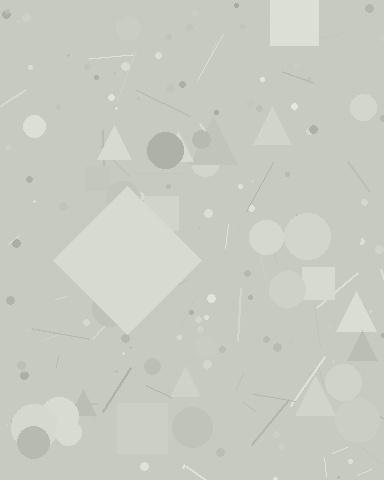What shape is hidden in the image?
A diamond is hidden in the image.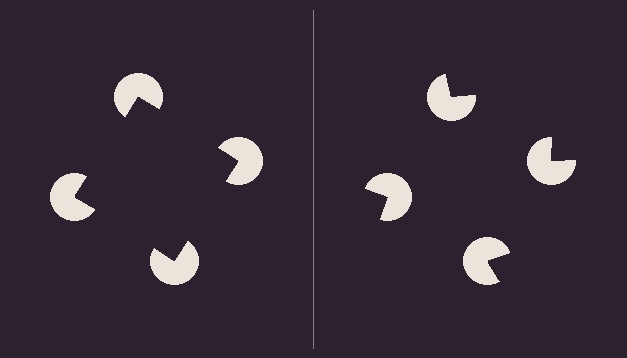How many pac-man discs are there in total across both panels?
8 — 4 on each side.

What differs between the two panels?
The pac-man discs are positioned identically on both sides; only the wedge orientations differ. On the left they align to a square; on the right they are misaligned.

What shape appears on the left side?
An illusory square.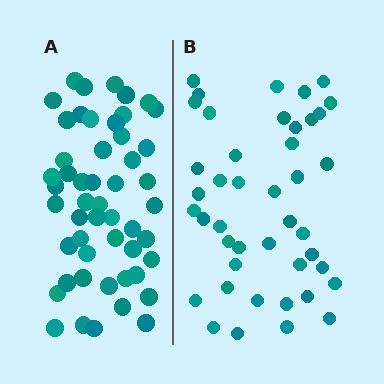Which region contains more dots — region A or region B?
Region A (the left region) has more dots.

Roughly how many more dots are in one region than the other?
Region A has roughly 8 or so more dots than region B.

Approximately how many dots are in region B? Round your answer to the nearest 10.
About 40 dots. (The exact count is 43, which rounds to 40.)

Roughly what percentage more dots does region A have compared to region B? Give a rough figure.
About 20% more.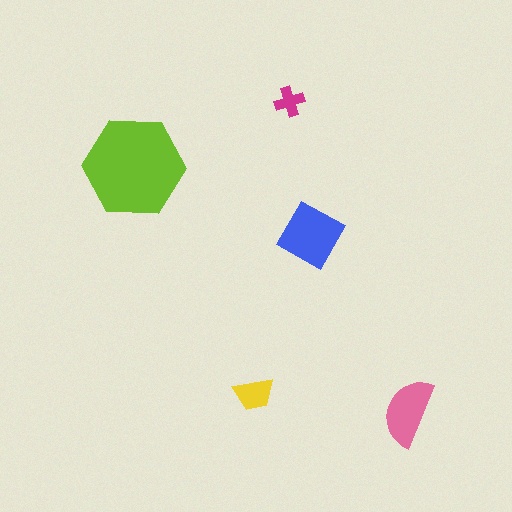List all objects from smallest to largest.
The magenta cross, the yellow trapezoid, the pink semicircle, the blue diamond, the lime hexagon.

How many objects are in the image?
There are 5 objects in the image.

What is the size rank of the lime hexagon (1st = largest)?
1st.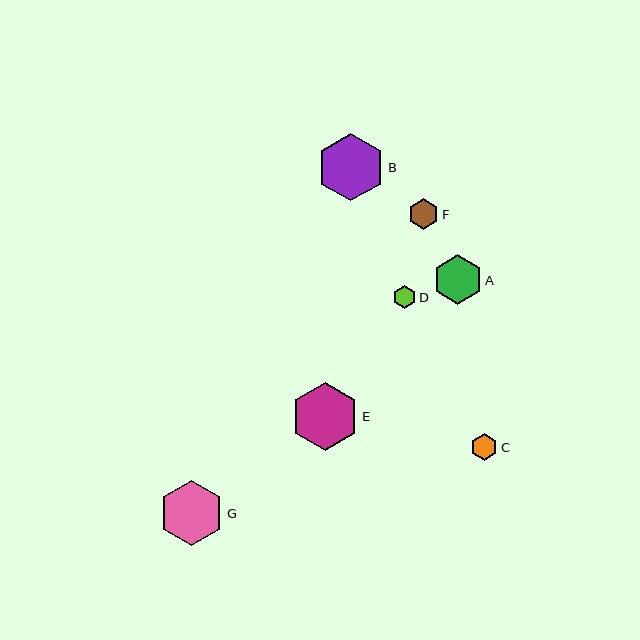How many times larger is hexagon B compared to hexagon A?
Hexagon B is approximately 1.4 times the size of hexagon A.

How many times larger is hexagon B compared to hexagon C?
Hexagon B is approximately 2.5 times the size of hexagon C.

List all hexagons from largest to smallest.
From largest to smallest: B, E, G, A, F, C, D.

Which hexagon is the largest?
Hexagon B is the largest with a size of approximately 68 pixels.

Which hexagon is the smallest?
Hexagon D is the smallest with a size of approximately 23 pixels.